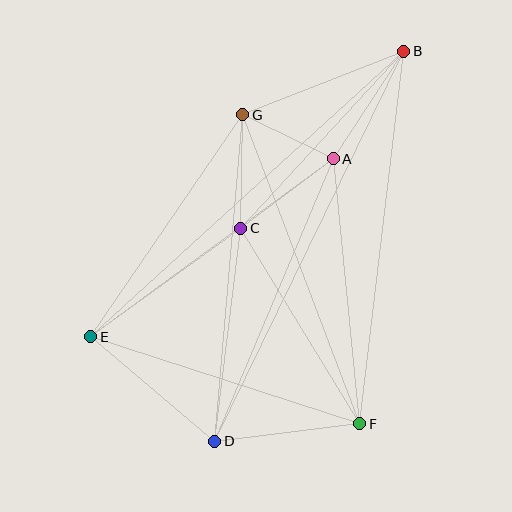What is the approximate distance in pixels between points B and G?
The distance between B and G is approximately 173 pixels.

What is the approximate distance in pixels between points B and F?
The distance between B and F is approximately 375 pixels.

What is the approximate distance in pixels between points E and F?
The distance between E and F is approximately 283 pixels.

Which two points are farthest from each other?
Points B and D are farthest from each other.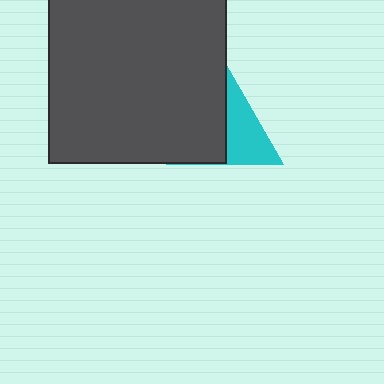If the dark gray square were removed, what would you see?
You would see the complete cyan triangle.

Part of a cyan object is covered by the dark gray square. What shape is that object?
It is a triangle.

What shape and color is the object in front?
The object in front is a dark gray square.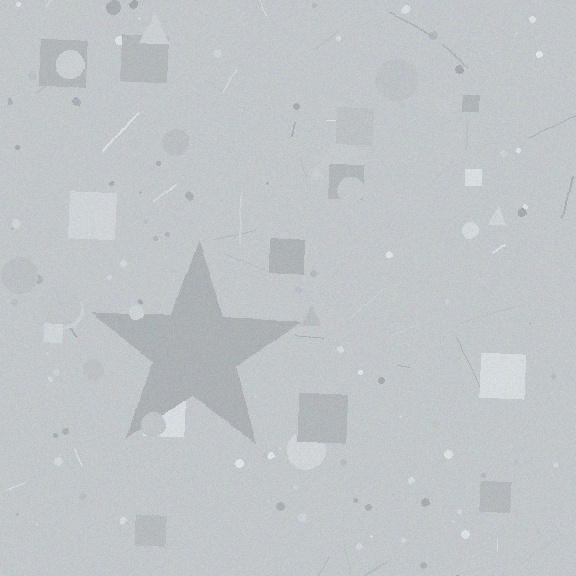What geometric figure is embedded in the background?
A star is embedded in the background.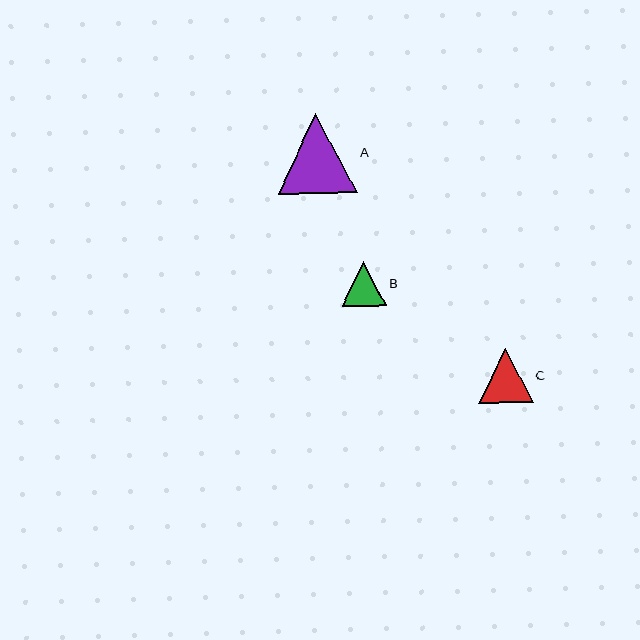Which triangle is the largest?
Triangle A is the largest with a size of approximately 80 pixels.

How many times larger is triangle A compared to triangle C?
Triangle A is approximately 1.5 times the size of triangle C.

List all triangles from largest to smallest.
From largest to smallest: A, C, B.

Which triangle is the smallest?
Triangle B is the smallest with a size of approximately 44 pixels.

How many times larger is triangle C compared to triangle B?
Triangle C is approximately 1.2 times the size of triangle B.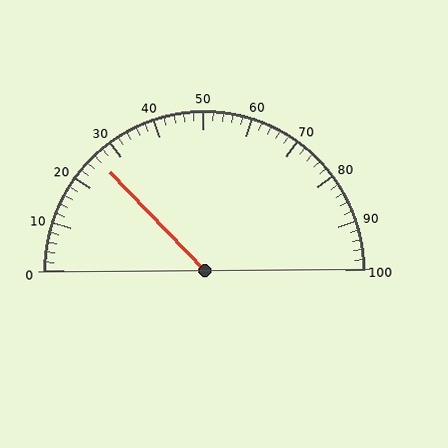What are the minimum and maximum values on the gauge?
The gauge ranges from 0 to 100.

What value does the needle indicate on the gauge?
The needle indicates approximately 26.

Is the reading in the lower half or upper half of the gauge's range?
The reading is in the lower half of the range (0 to 100).